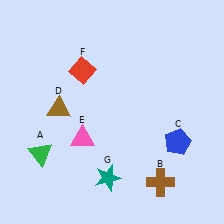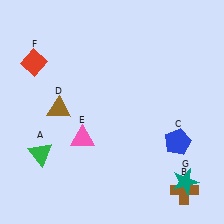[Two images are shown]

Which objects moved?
The objects that moved are: the brown cross (B), the red diamond (F), the teal star (G).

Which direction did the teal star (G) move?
The teal star (G) moved right.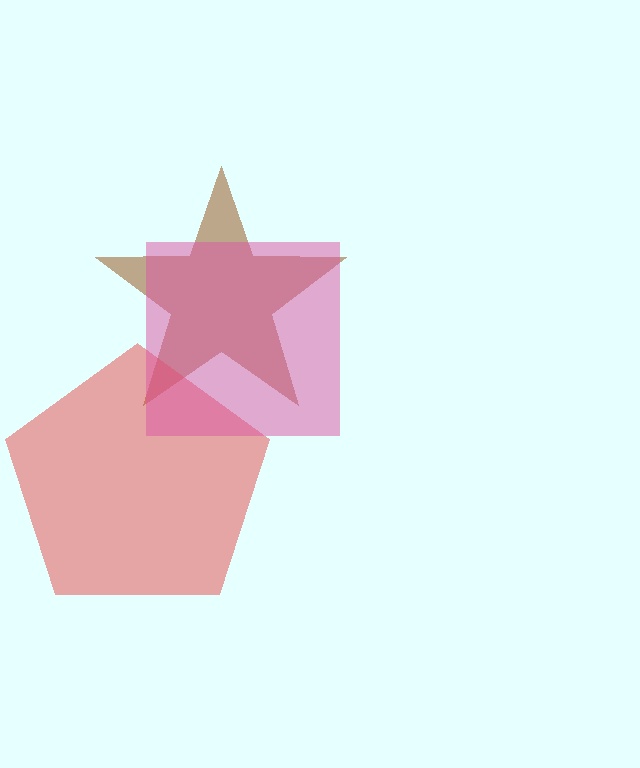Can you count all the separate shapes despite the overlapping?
Yes, there are 3 separate shapes.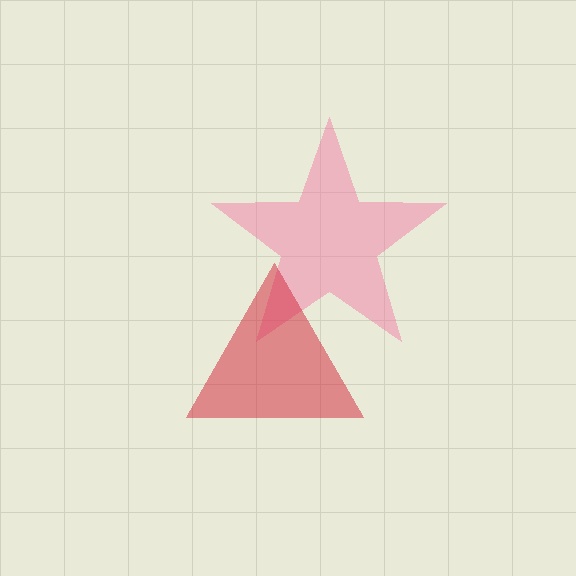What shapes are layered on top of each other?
The layered shapes are: a pink star, a red triangle.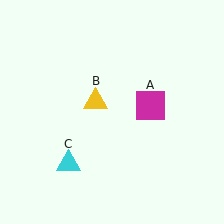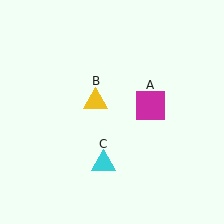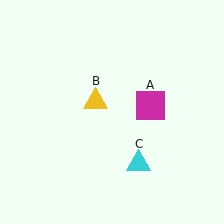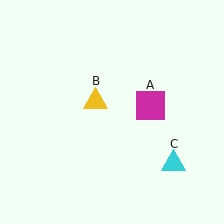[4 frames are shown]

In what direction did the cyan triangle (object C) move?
The cyan triangle (object C) moved right.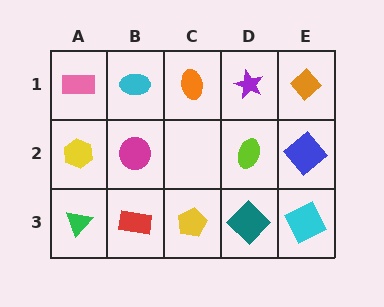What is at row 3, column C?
A yellow pentagon.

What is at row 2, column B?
A magenta circle.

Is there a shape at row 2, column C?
No, that cell is empty.